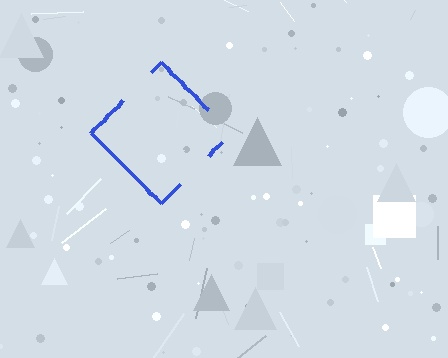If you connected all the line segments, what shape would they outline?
They would outline a diamond.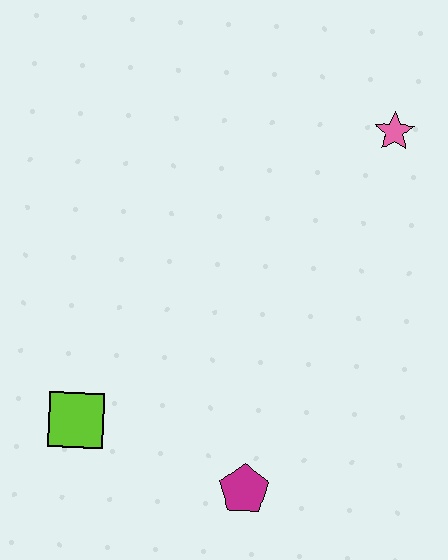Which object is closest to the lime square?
The magenta pentagon is closest to the lime square.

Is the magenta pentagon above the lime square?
No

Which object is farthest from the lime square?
The pink star is farthest from the lime square.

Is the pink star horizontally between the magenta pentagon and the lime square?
No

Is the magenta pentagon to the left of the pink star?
Yes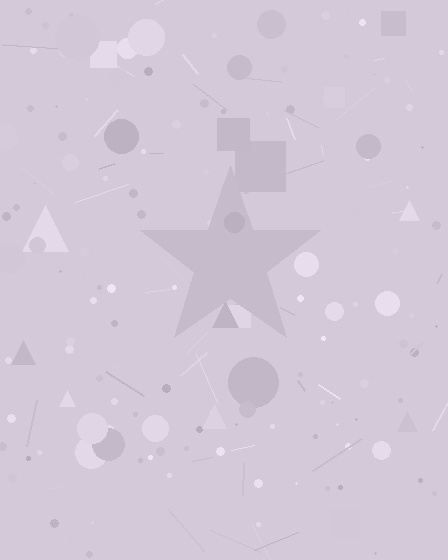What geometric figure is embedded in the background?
A star is embedded in the background.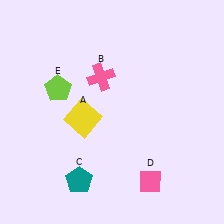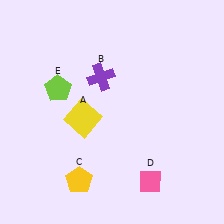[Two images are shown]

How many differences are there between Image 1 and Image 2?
There are 2 differences between the two images.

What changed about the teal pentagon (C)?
In Image 1, C is teal. In Image 2, it changed to yellow.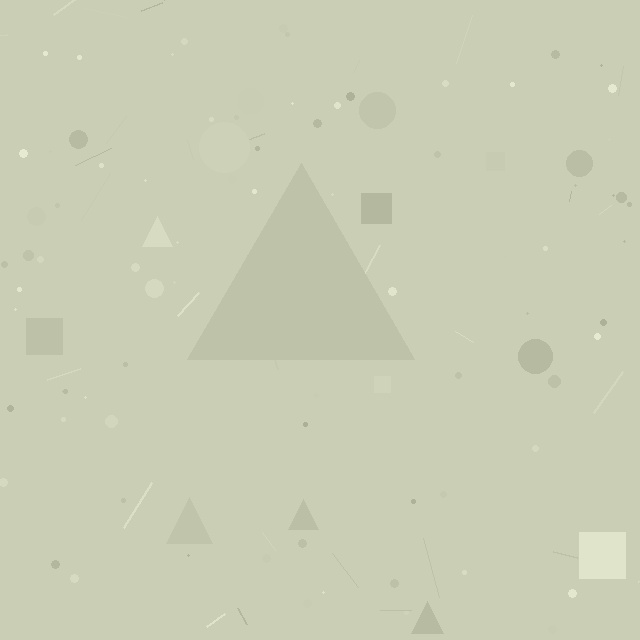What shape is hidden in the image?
A triangle is hidden in the image.